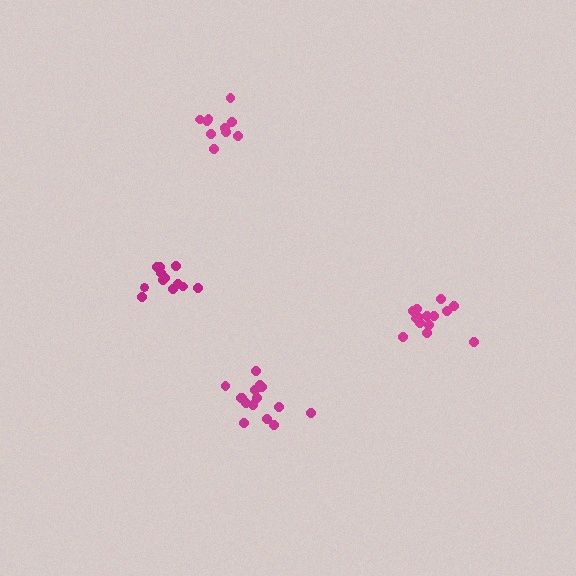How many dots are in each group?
Group 1: 10 dots, Group 2: 14 dots, Group 3: 15 dots, Group 4: 12 dots (51 total).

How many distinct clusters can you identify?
There are 4 distinct clusters.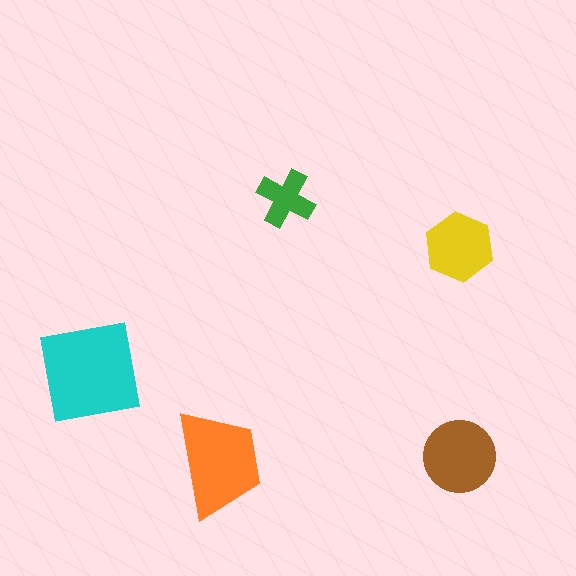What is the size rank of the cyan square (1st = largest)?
1st.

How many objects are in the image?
There are 5 objects in the image.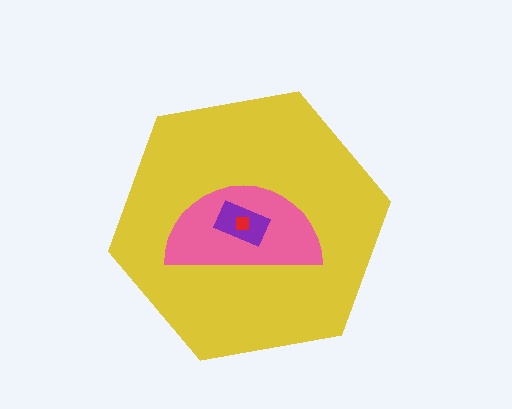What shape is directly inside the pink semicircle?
The purple rectangle.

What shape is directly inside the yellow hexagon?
The pink semicircle.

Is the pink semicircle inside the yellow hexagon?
Yes.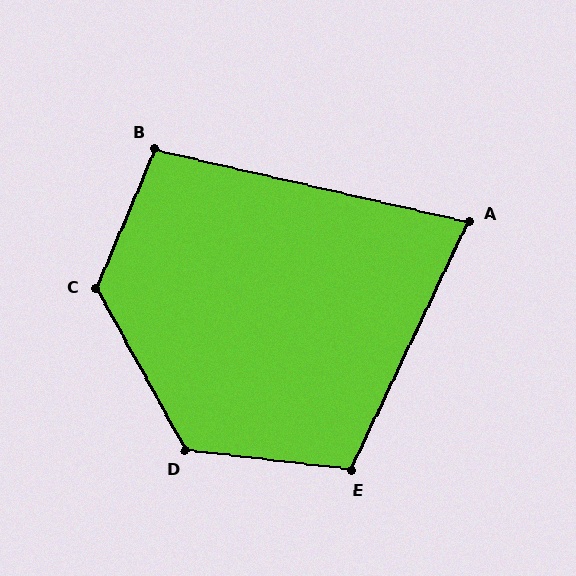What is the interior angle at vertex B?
Approximately 100 degrees (obtuse).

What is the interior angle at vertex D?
Approximately 125 degrees (obtuse).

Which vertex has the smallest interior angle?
A, at approximately 78 degrees.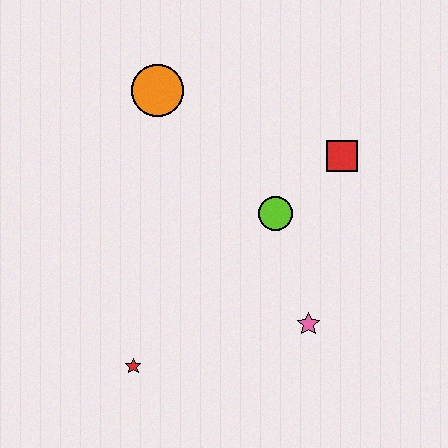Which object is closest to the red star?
The pink star is closest to the red star.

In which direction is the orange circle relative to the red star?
The orange circle is above the red star.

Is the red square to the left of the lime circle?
No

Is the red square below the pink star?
No